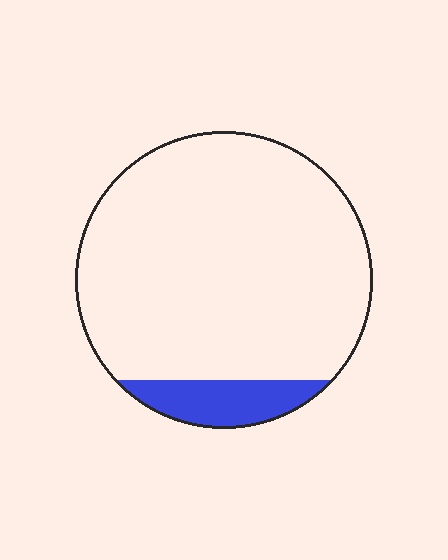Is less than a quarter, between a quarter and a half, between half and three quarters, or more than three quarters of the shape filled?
Less than a quarter.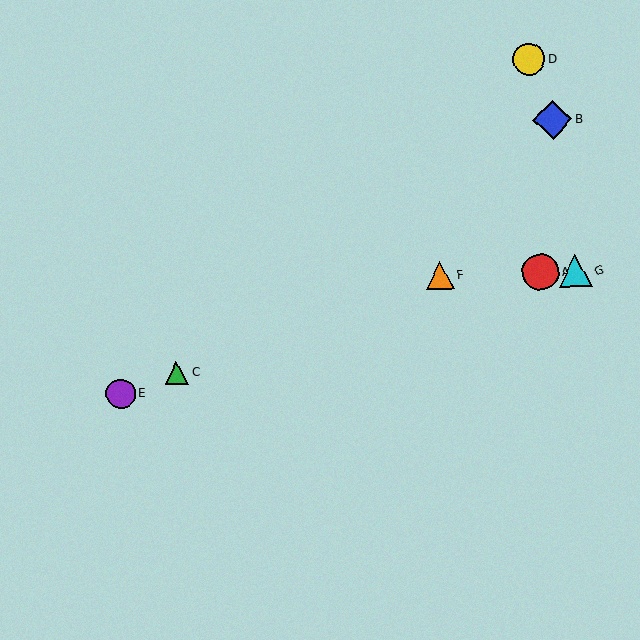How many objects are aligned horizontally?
3 objects (A, F, G) are aligned horizontally.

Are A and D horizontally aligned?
No, A is at y≈272 and D is at y≈59.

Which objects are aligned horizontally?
Objects A, F, G are aligned horizontally.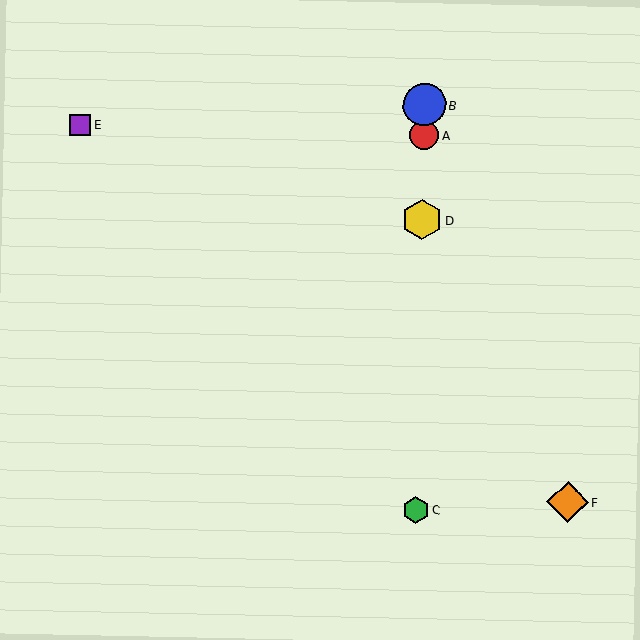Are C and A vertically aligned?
Yes, both are at x≈416.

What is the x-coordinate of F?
Object F is at x≈568.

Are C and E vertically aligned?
No, C is at x≈416 and E is at x≈80.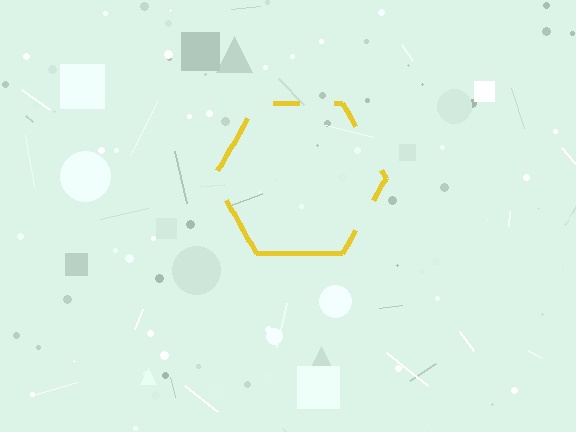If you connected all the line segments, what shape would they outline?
They would outline a hexagon.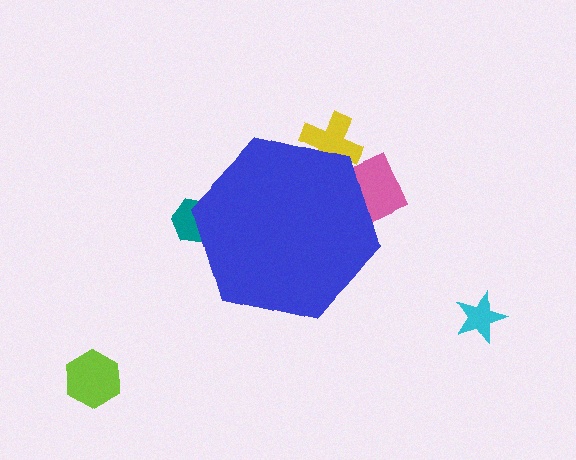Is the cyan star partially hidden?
No, the cyan star is fully visible.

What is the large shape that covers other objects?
A blue hexagon.